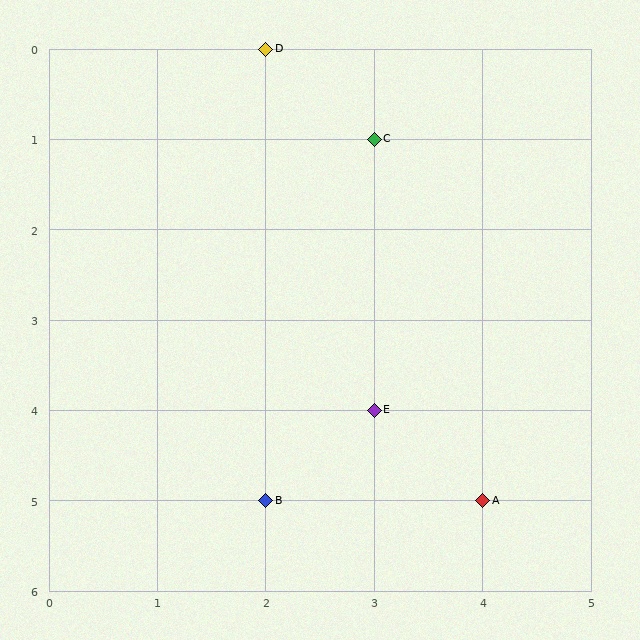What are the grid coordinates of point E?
Point E is at grid coordinates (3, 4).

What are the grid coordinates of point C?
Point C is at grid coordinates (3, 1).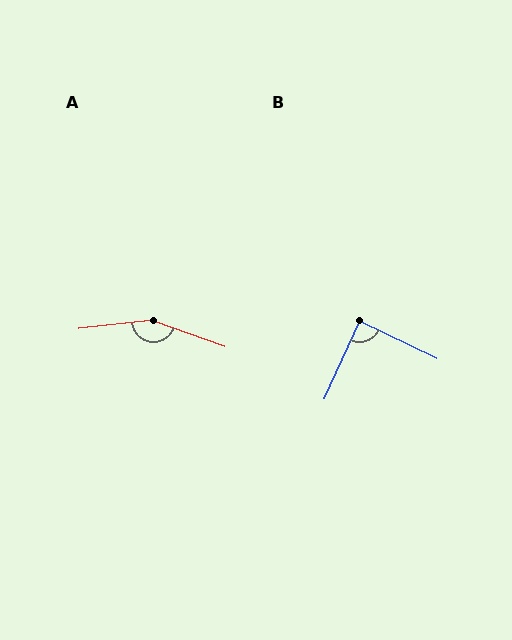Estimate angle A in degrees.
Approximately 154 degrees.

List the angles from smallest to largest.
B (88°), A (154°).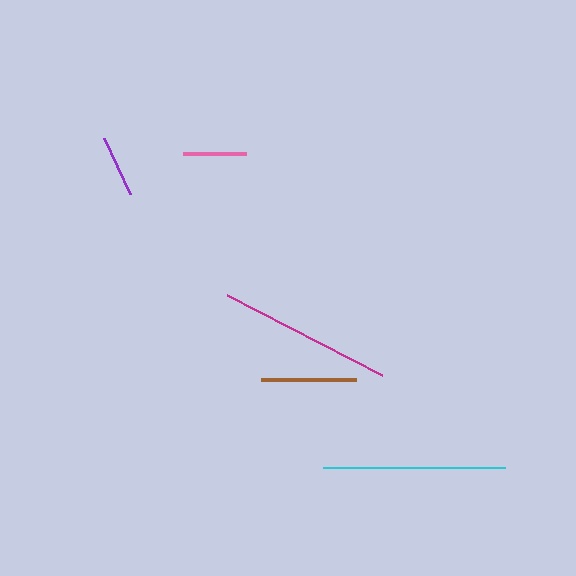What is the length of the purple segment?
The purple segment is approximately 62 pixels long.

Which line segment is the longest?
The cyan line is the longest at approximately 182 pixels.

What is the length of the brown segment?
The brown segment is approximately 95 pixels long.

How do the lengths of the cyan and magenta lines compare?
The cyan and magenta lines are approximately the same length.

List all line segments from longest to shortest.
From longest to shortest: cyan, magenta, brown, pink, purple.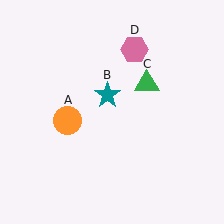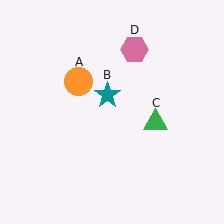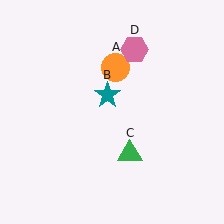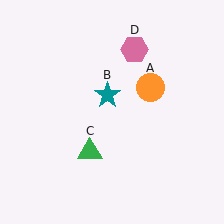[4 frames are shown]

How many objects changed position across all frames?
2 objects changed position: orange circle (object A), green triangle (object C).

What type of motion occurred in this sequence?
The orange circle (object A), green triangle (object C) rotated clockwise around the center of the scene.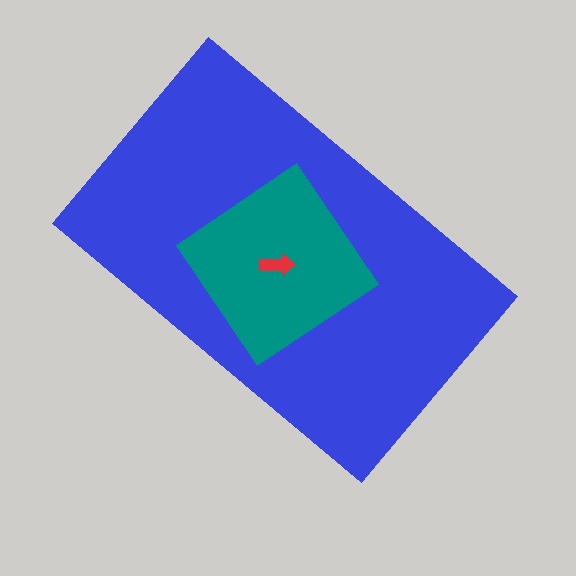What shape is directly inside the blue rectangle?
The teal diamond.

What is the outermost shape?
The blue rectangle.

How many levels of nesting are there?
3.